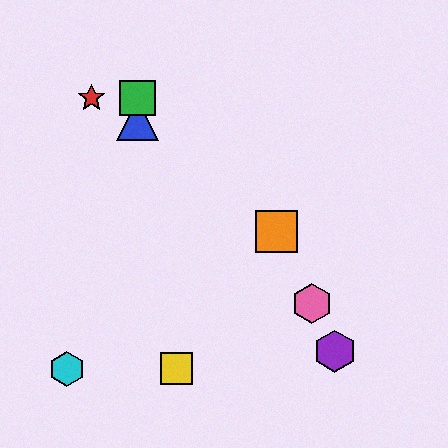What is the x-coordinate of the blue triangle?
The blue triangle is at x≈138.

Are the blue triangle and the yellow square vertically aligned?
No, the blue triangle is at x≈138 and the yellow square is at x≈177.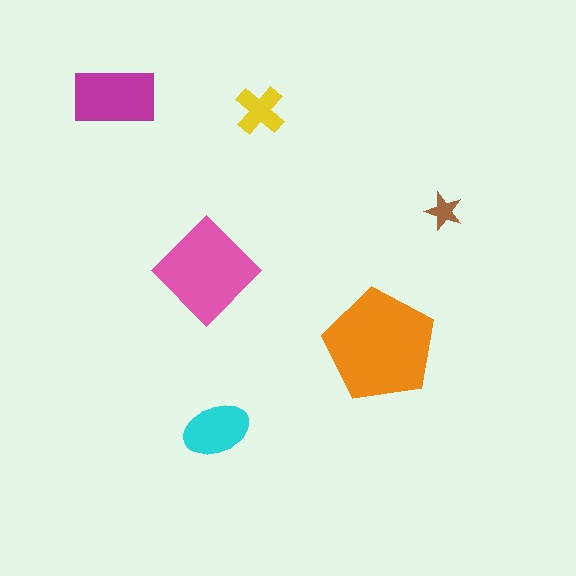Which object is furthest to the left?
The magenta rectangle is leftmost.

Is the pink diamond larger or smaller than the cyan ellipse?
Larger.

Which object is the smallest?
The brown star.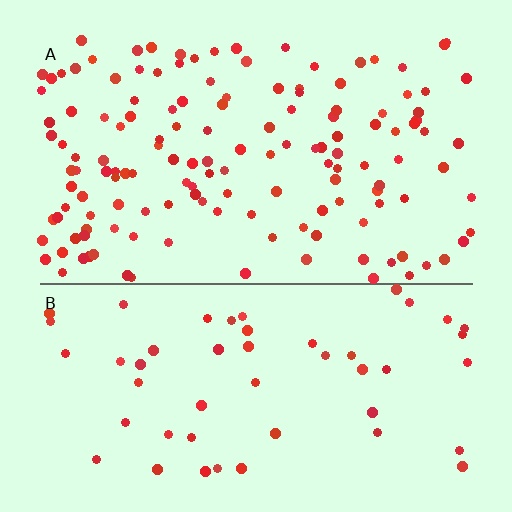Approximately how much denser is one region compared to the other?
Approximately 2.7× — region A over region B.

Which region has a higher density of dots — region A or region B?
A (the top).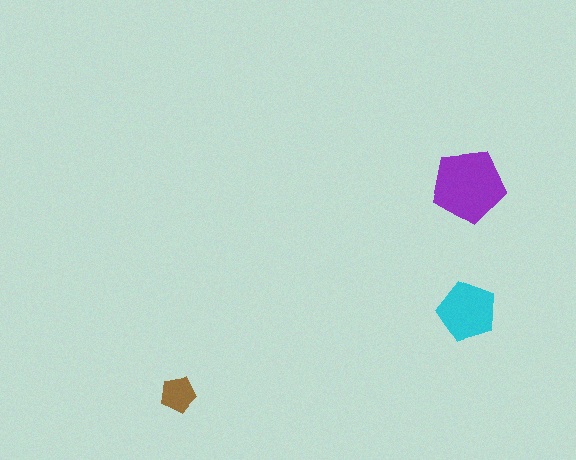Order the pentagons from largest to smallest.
the purple one, the cyan one, the brown one.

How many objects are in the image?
There are 3 objects in the image.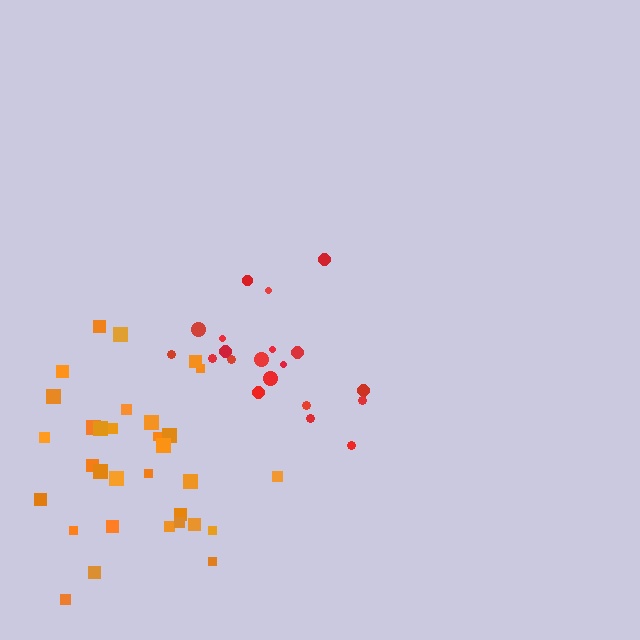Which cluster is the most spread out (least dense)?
Orange.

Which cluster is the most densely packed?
Red.